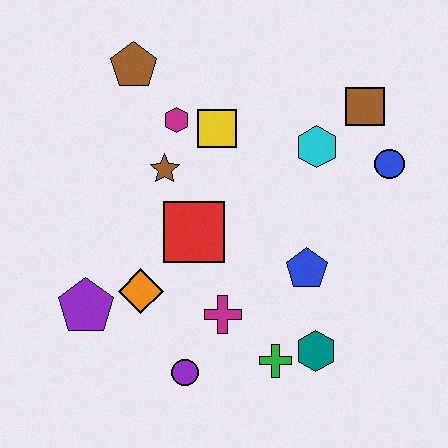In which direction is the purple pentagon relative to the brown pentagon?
The purple pentagon is below the brown pentagon.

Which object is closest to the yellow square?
The magenta hexagon is closest to the yellow square.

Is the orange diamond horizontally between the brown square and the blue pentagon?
No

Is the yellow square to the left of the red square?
No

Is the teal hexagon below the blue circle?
Yes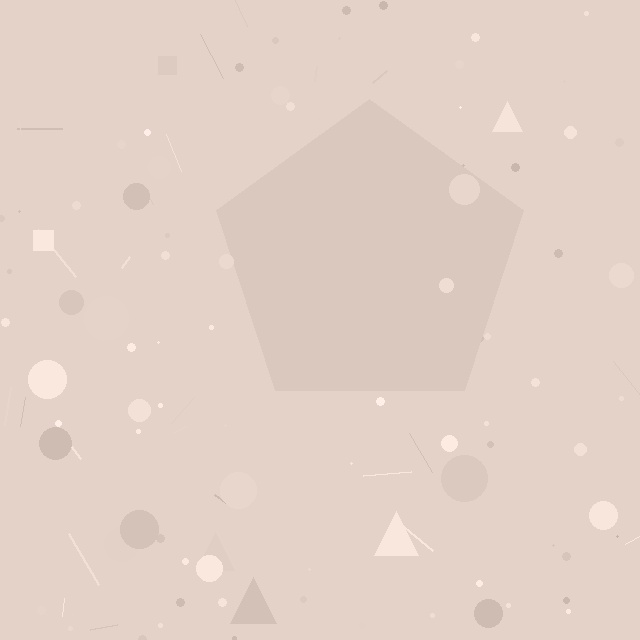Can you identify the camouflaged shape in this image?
The camouflaged shape is a pentagon.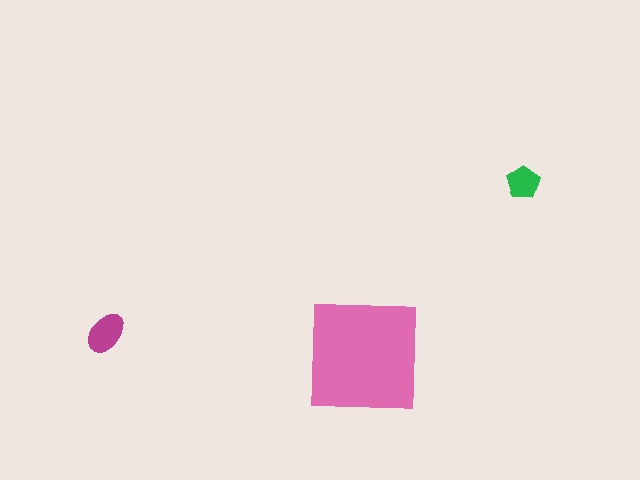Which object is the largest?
The pink square.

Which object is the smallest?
The green pentagon.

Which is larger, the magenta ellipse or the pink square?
The pink square.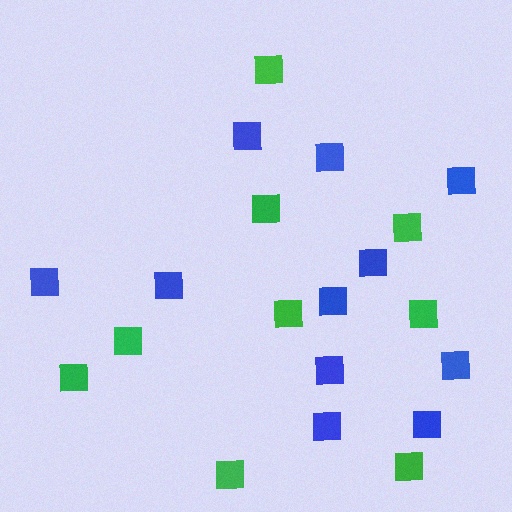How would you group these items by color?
There are 2 groups: one group of green squares (9) and one group of blue squares (11).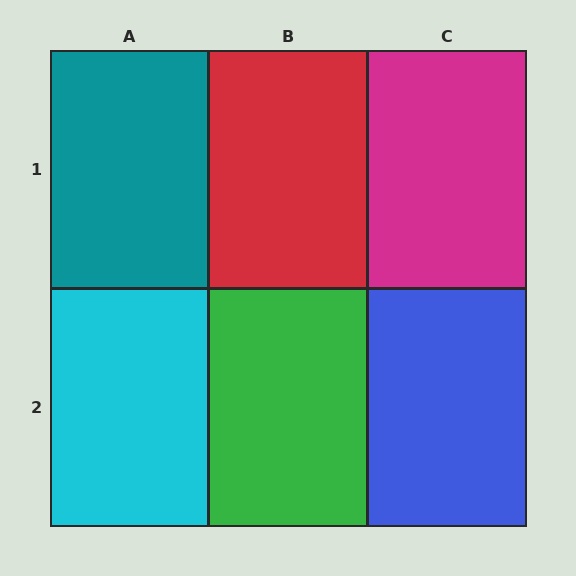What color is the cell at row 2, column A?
Cyan.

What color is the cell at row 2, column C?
Blue.